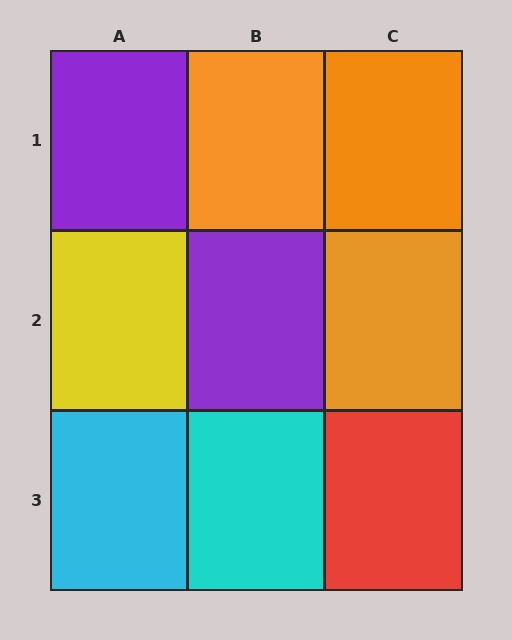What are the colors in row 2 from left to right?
Yellow, purple, orange.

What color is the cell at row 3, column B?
Cyan.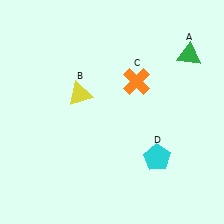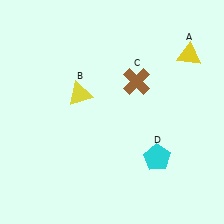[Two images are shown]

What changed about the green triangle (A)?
In Image 1, A is green. In Image 2, it changed to yellow.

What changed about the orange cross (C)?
In Image 1, C is orange. In Image 2, it changed to brown.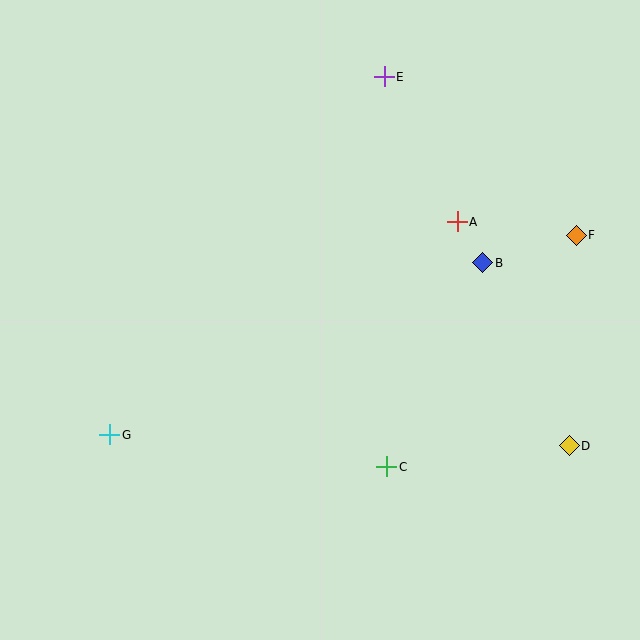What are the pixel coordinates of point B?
Point B is at (483, 263).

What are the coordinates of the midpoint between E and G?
The midpoint between E and G is at (247, 256).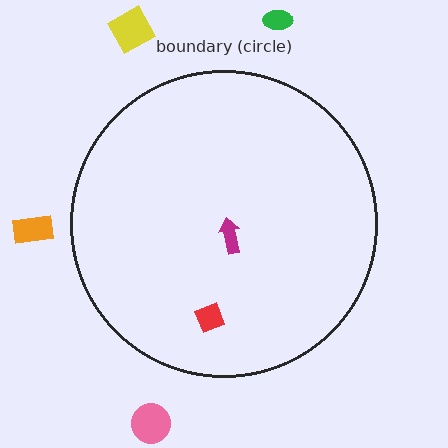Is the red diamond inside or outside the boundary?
Inside.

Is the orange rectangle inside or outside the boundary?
Outside.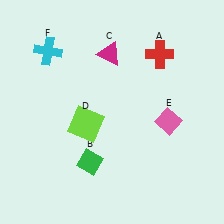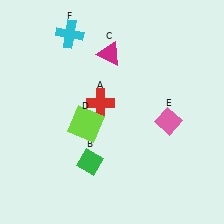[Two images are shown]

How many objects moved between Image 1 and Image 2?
2 objects moved between the two images.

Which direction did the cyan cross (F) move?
The cyan cross (F) moved right.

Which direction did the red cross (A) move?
The red cross (A) moved left.